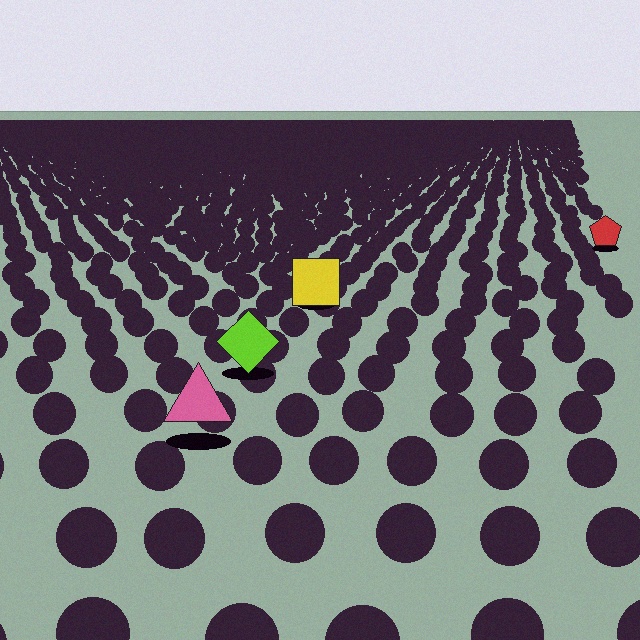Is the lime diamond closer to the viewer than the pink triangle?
No. The pink triangle is closer — you can tell from the texture gradient: the ground texture is coarser near it.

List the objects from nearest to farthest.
From nearest to farthest: the pink triangle, the lime diamond, the yellow square, the red pentagon.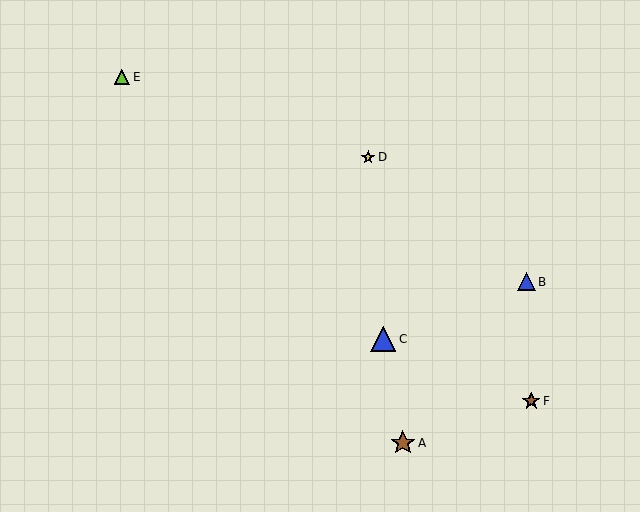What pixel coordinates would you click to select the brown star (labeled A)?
Click at (403, 443) to select the brown star A.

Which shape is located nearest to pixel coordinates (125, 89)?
The lime triangle (labeled E) at (122, 77) is nearest to that location.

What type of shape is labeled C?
Shape C is a blue triangle.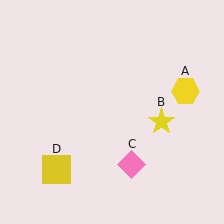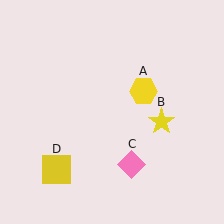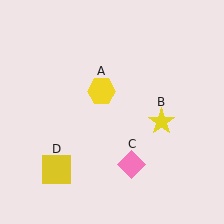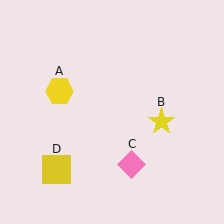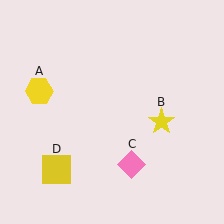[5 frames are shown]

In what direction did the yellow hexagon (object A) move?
The yellow hexagon (object A) moved left.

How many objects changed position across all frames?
1 object changed position: yellow hexagon (object A).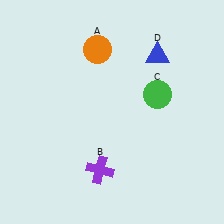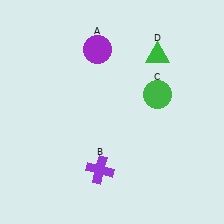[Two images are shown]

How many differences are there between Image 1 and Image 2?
There are 2 differences between the two images.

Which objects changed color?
A changed from orange to purple. D changed from blue to green.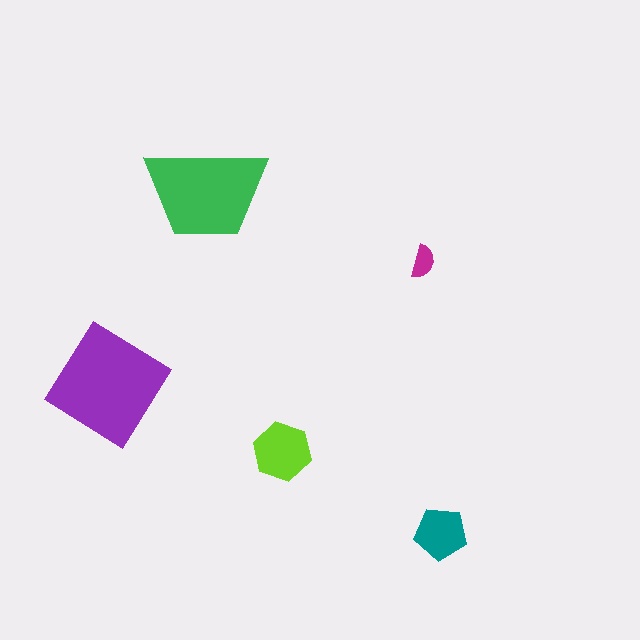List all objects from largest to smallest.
The purple diamond, the green trapezoid, the lime hexagon, the teal pentagon, the magenta semicircle.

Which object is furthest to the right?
The teal pentagon is rightmost.